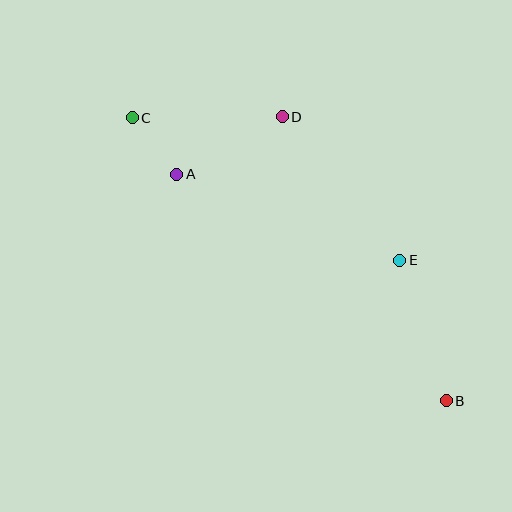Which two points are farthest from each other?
Points B and C are farthest from each other.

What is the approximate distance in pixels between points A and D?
The distance between A and D is approximately 120 pixels.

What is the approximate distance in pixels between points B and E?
The distance between B and E is approximately 148 pixels.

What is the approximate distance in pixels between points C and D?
The distance between C and D is approximately 150 pixels.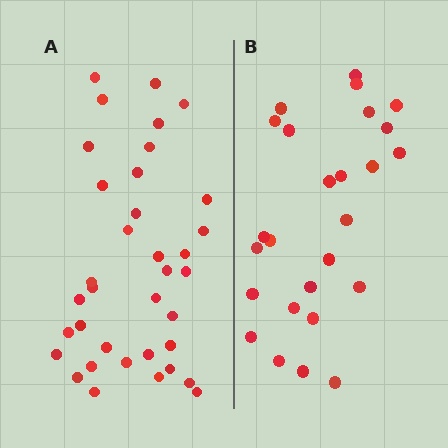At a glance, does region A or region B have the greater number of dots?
Region A (the left region) has more dots.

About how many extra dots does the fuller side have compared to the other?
Region A has roughly 10 or so more dots than region B.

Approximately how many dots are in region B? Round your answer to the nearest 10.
About 30 dots. (The exact count is 26, which rounds to 30.)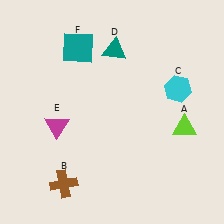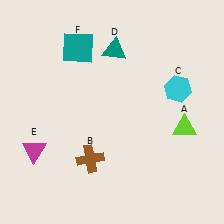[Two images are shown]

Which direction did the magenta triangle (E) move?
The magenta triangle (E) moved down.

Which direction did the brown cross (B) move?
The brown cross (B) moved right.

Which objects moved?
The objects that moved are: the brown cross (B), the magenta triangle (E).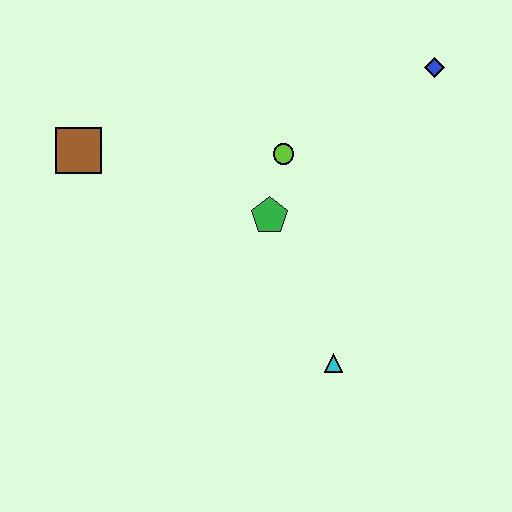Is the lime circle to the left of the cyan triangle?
Yes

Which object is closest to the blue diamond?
The lime circle is closest to the blue diamond.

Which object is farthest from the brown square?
The blue diamond is farthest from the brown square.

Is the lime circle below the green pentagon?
No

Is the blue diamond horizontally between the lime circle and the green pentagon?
No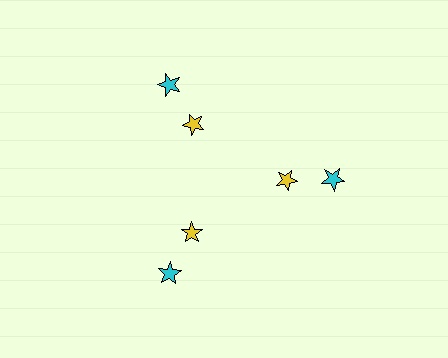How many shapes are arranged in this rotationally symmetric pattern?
There are 6 shapes, arranged in 3 groups of 2.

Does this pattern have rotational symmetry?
Yes, this pattern has 3-fold rotational symmetry. It looks the same after rotating 120 degrees around the center.